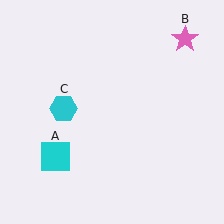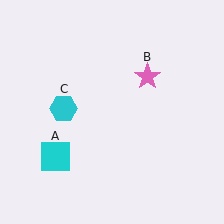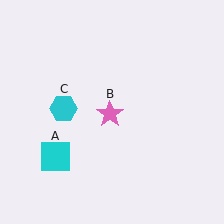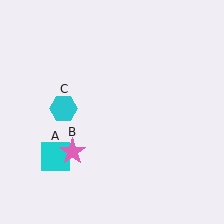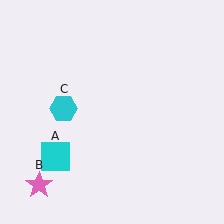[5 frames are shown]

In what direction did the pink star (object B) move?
The pink star (object B) moved down and to the left.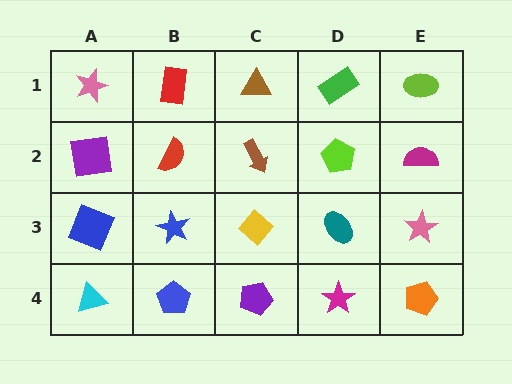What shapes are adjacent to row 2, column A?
A pink star (row 1, column A), a blue square (row 3, column A), a red semicircle (row 2, column B).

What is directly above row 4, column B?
A blue star.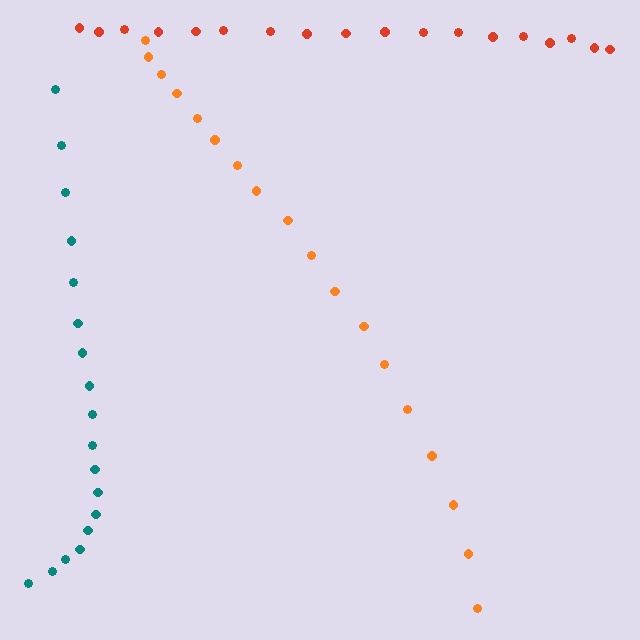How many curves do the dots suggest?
There are 3 distinct paths.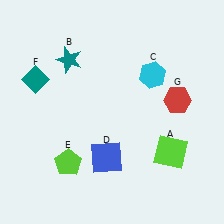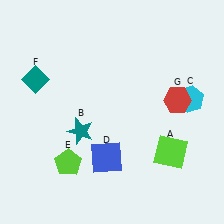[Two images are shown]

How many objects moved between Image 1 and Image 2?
2 objects moved between the two images.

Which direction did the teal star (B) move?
The teal star (B) moved down.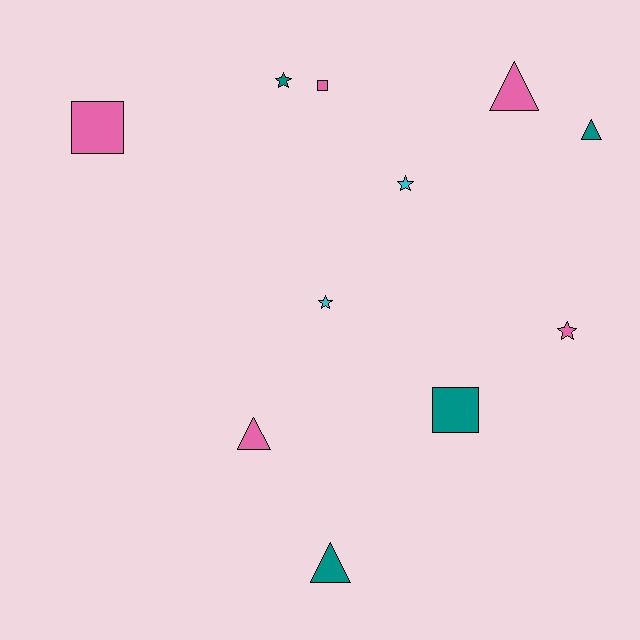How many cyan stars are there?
There are 2 cyan stars.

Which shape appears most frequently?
Triangle, with 4 objects.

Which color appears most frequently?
Pink, with 5 objects.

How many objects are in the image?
There are 11 objects.